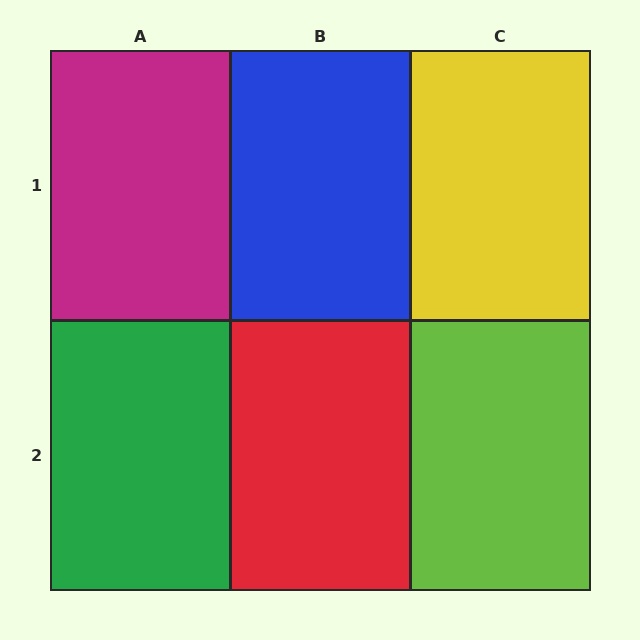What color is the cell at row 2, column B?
Red.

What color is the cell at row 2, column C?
Lime.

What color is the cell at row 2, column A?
Green.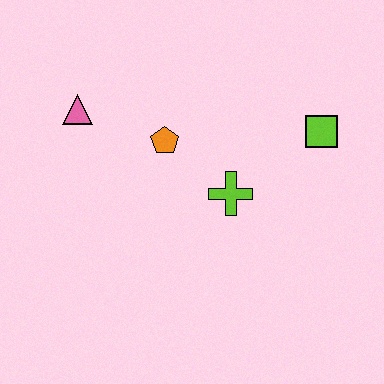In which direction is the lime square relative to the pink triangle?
The lime square is to the right of the pink triangle.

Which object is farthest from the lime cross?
The pink triangle is farthest from the lime cross.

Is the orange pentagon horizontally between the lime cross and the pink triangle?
Yes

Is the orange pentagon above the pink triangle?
No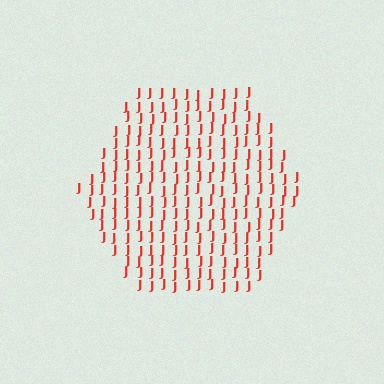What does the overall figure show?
The overall figure shows a hexagon.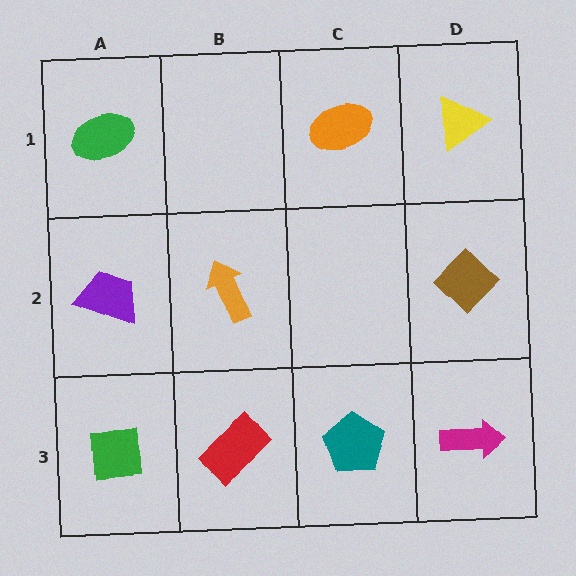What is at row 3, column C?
A teal pentagon.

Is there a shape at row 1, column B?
No, that cell is empty.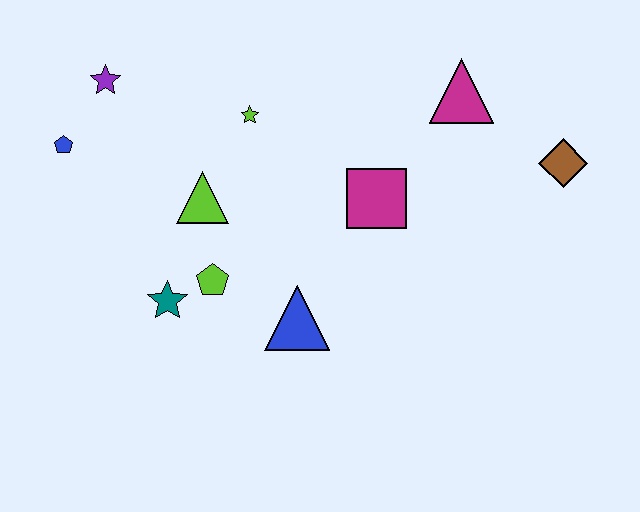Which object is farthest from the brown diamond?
The blue pentagon is farthest from the brown diamond.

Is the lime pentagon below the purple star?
Yes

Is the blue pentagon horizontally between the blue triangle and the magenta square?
No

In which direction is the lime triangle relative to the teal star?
The lime triangle is above the teal star.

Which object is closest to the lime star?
The lime triangle is closest to the lime star.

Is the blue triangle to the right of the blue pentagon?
Yes